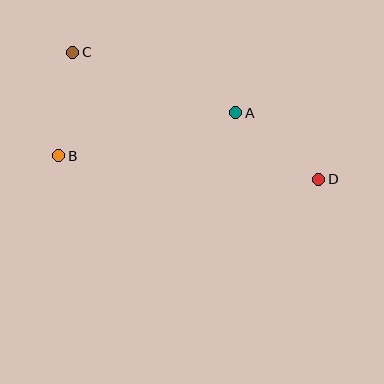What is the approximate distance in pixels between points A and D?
The distance between A and D is approximately 106 pixels.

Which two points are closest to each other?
Points B and C are closest to each other.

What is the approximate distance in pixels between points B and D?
The distance between B and D is approximately 261 pixels.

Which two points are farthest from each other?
Points C and D are farthest from each other.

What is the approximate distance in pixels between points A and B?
The distance between A and B is approximately 182 pixels.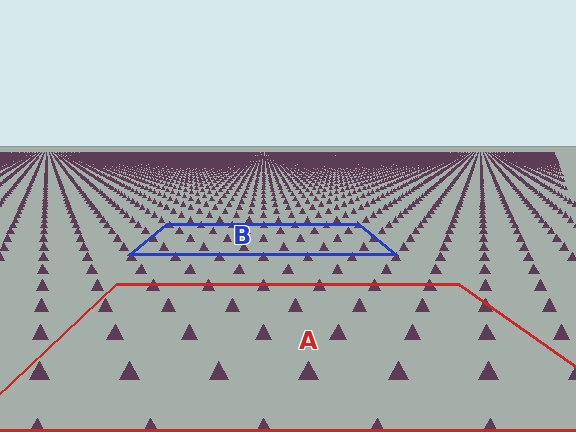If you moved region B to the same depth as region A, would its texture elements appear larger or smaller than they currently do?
They would appear larger. At a closer depth, the same texture elements are projected at a bigger on-screen size.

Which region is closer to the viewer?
Region A is closer. The texture elements there are larger and more spread out.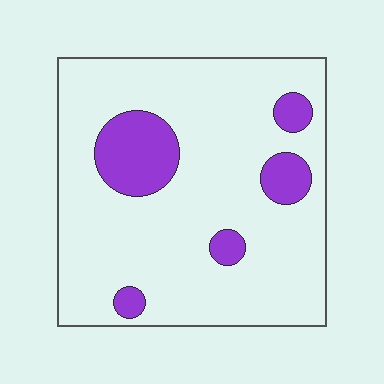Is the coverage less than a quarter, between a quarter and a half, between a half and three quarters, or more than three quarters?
Less than a quarter.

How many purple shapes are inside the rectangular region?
5.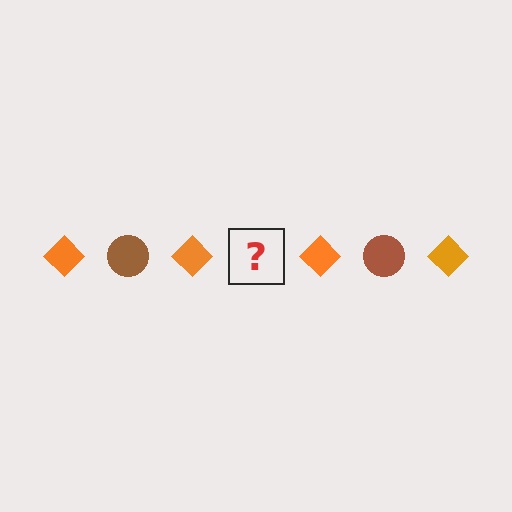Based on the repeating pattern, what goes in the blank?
The blank should be a brown circle.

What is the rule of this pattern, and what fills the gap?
The rule is that the pattern alternates between orange diamond and brown circle. The gap should be filled with a brown circle.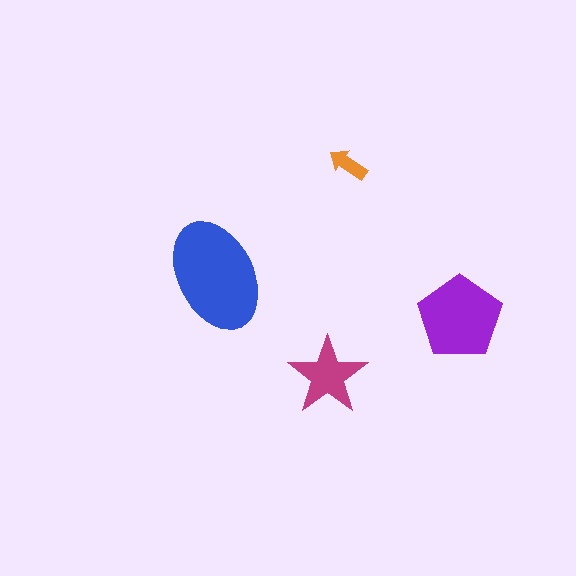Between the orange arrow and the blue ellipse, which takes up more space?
The blue ellipse.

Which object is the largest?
The blue ellipse.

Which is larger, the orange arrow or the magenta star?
The magenta star.